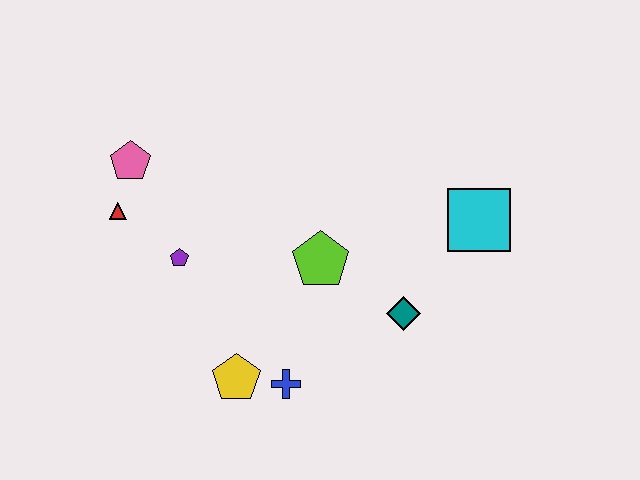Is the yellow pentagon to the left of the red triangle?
No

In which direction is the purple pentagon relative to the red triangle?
The purple pentagon is to the right of the red triangle.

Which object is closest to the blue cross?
The yellow pentagon is closest to the blue cross.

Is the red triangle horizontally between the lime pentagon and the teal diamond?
No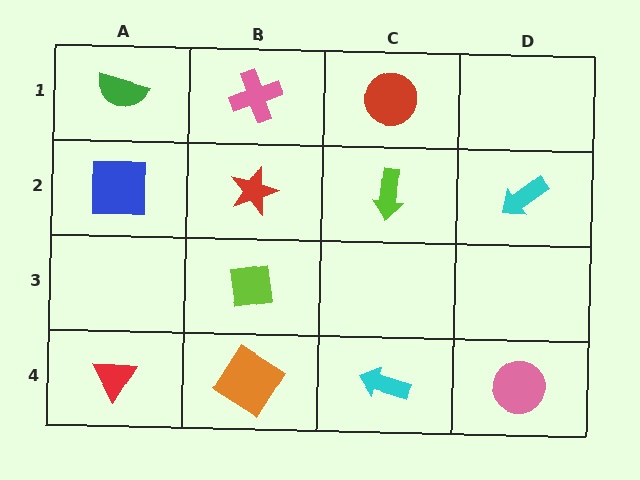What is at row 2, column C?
A lime arrow.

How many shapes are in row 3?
1 shape.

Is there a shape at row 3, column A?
No, that cell is empty.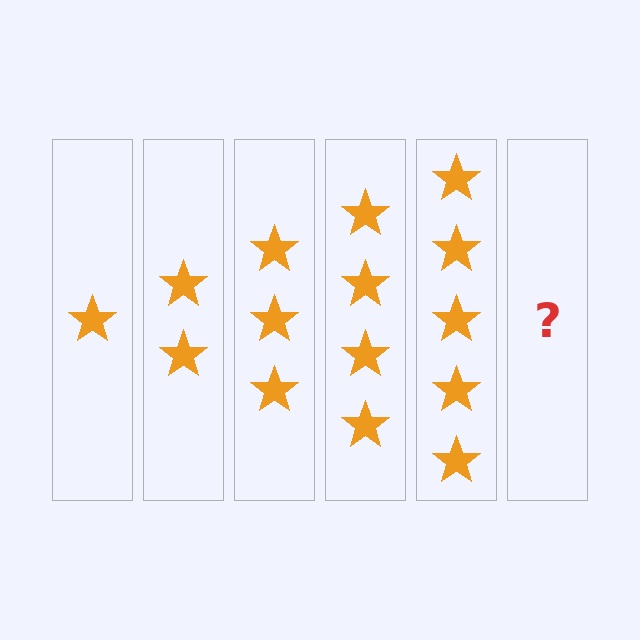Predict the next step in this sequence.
The next step is 6 stars.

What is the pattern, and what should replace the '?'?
The pattern is that each step adds one more star. The '?' should be 6 stars.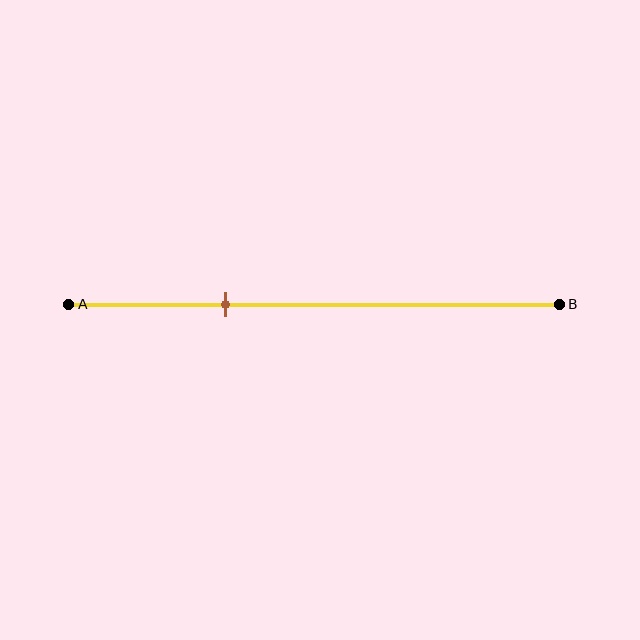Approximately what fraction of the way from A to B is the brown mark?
The brown mark is approximately 30% of the way from A to B.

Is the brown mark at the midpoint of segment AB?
No, the mark is at about 30% from A, not at the 50% midpoint.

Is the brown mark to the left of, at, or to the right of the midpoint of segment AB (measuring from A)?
The brown mark is to the left of the midpoint of segment AB.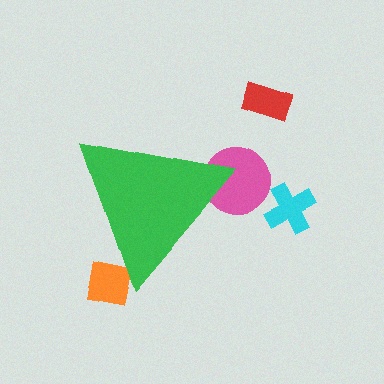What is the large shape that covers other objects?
A green triangle.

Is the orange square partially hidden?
Yes, the orange square is partially hidden behind the green triangle.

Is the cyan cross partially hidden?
No, the cyan cross is fully visible.